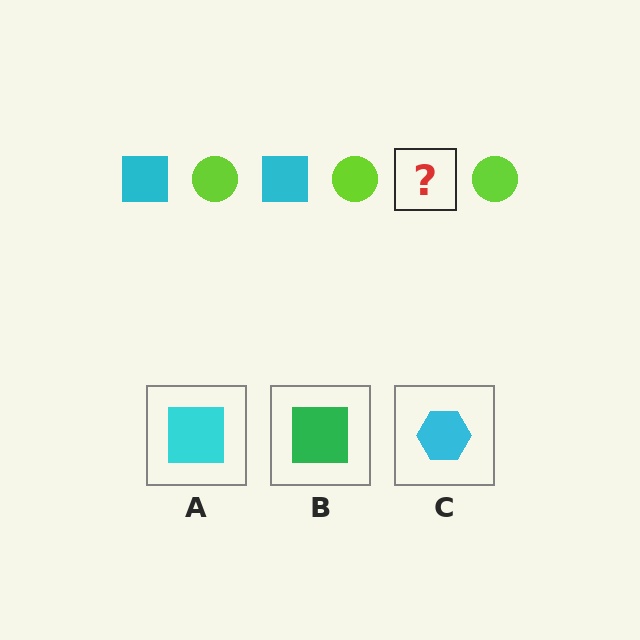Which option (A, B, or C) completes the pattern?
A.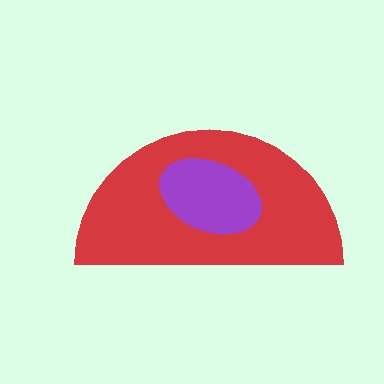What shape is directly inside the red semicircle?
The purple ellipse.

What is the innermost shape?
The purple ellipse.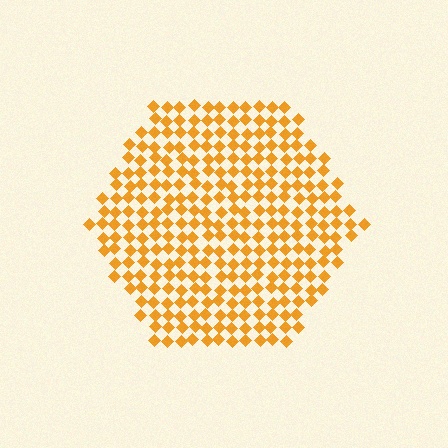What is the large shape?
The large shape is a hexagon.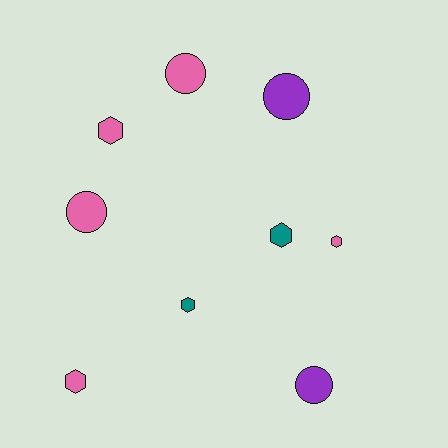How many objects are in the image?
There are 9 objects.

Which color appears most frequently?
Pink, with 5 objects.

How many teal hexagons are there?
There are 2 teal hexagons.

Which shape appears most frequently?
Hexagon, with 5 objects.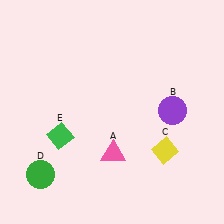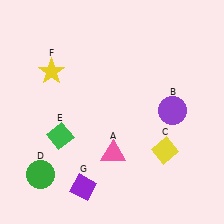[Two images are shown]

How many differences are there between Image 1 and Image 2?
There are 2 differences between the two images.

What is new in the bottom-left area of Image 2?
A purple diamond (G) was added in the bottom-left area of Image 2.